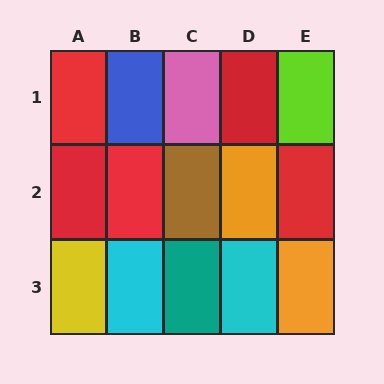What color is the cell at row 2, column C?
Brown.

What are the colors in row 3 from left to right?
Yellow, cyan, teal, cyan, orange.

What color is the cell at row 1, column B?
Blue.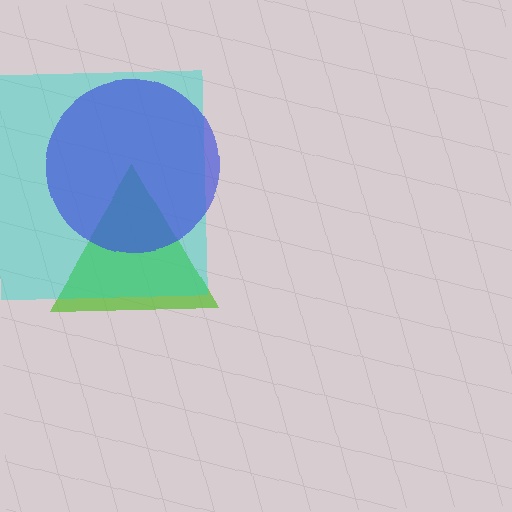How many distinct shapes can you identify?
There are 3 distinct shapes: a lime triangle, a cyan square, a blue circle.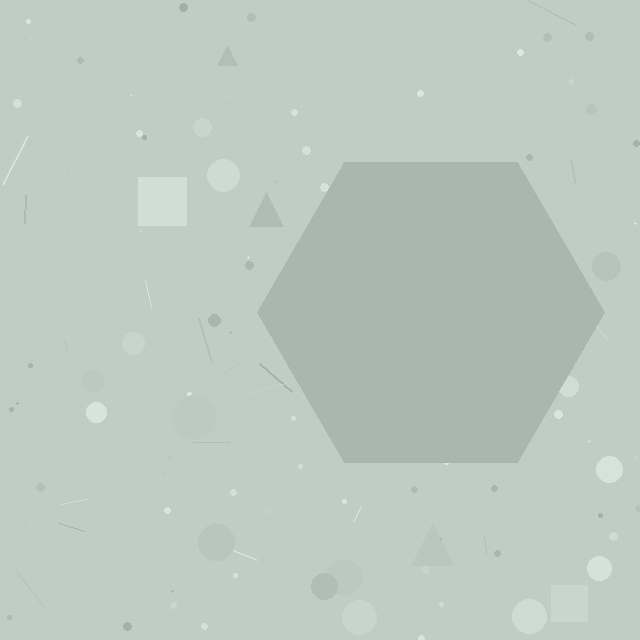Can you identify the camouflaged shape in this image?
The camouflaged shape is a hexagon.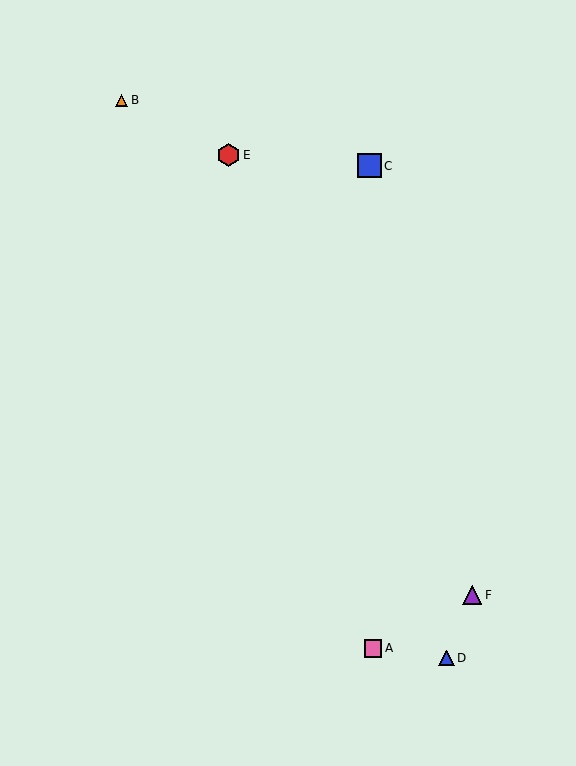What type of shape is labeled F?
Shape F is a purple triangle.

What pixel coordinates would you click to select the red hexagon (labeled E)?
Click at (228, 155) to select the red hexagon E.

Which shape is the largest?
The blue square (labeled C) is the largest.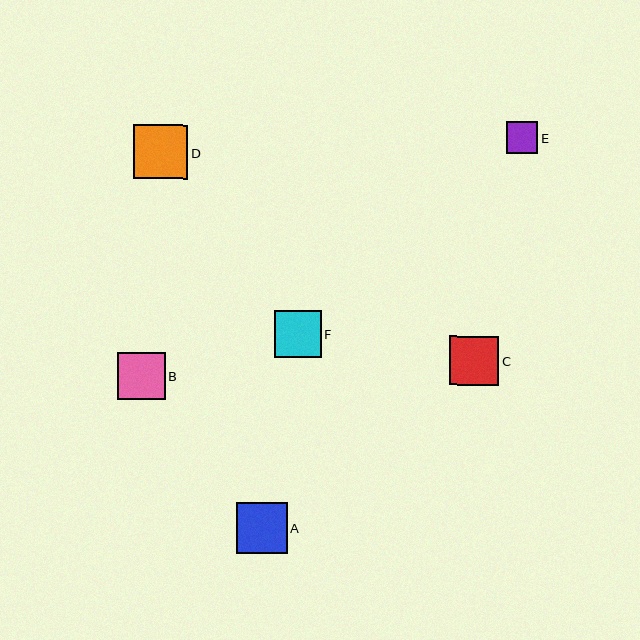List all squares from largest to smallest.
From largest to smallest: D, A, C, B, F, E.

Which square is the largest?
Square D is the largest with a size of approximately 54 pixels.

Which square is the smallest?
Square E is the smallest with a size of approximately 31 pixels.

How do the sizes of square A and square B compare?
Square A and square B are approximately the same size.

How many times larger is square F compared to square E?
Square F is approximately 1.5 times the size of square E.